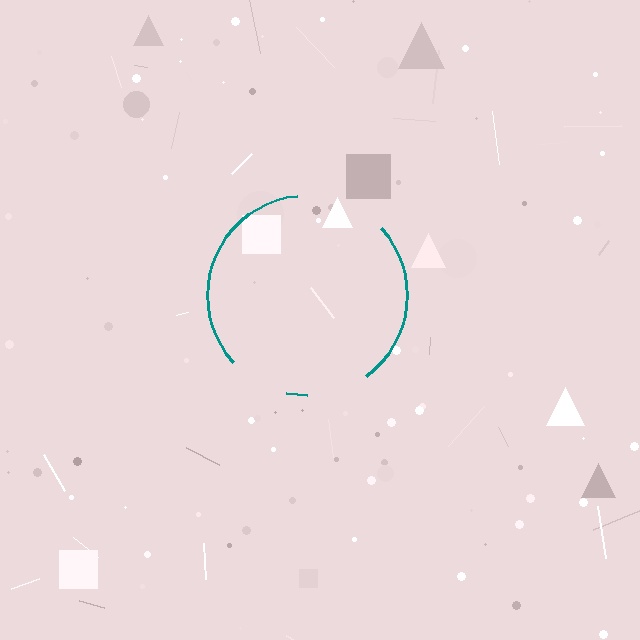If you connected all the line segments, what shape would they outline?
They would outline a circle.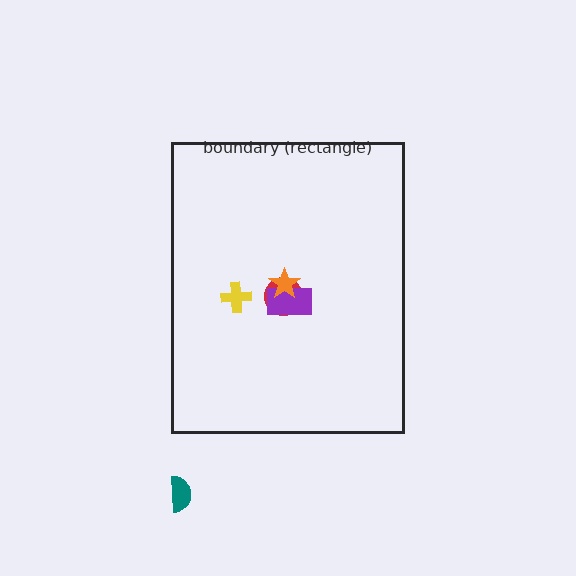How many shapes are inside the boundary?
4 inside, 1 outside.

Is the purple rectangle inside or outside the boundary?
Inside.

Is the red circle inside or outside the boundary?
Inside.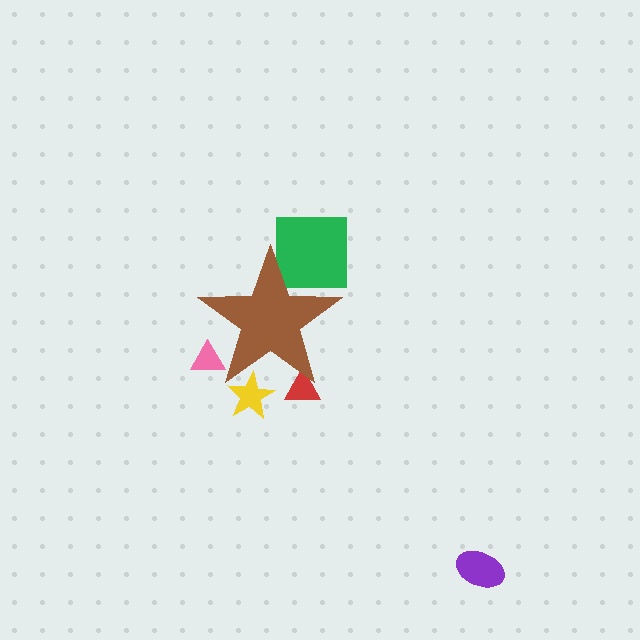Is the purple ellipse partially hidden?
No, the purple ellipse is fully visible.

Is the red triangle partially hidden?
Yes, the red triangle is partially hidden behind the brown star.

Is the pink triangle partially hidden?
Yes, the pink triangle is partially hidden behind the brown star.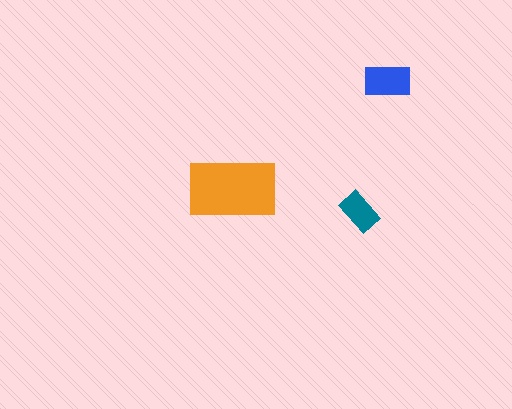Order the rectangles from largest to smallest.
the orange one, the blue one, the teal one.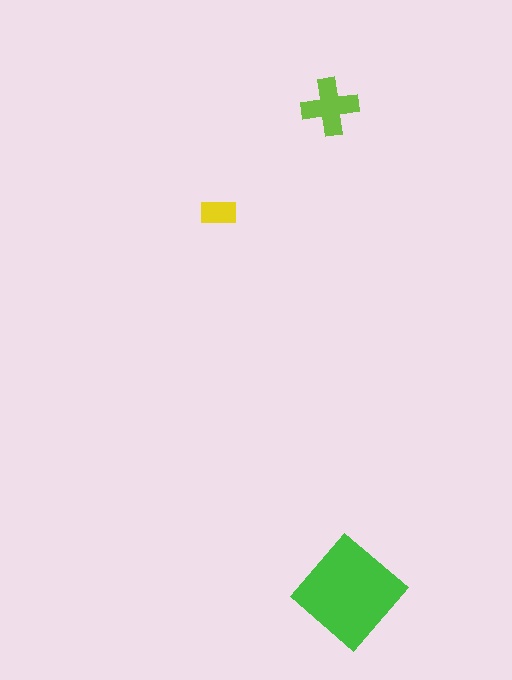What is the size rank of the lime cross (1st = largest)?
2nd.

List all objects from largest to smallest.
The green diamond, the lime cross, the yellow rectangle.